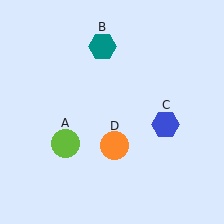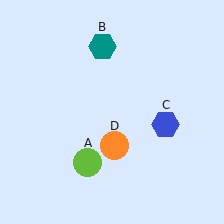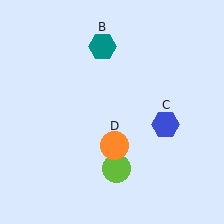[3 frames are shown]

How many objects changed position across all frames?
1 object changed position: lime circle (object A).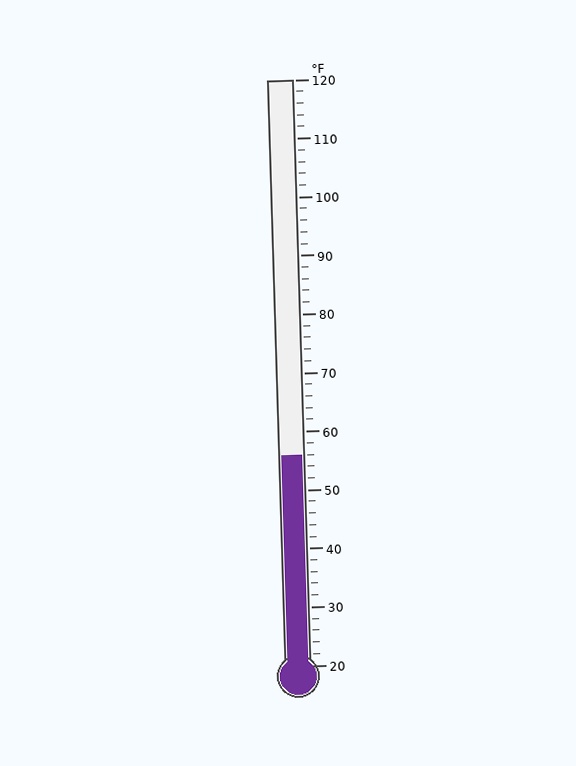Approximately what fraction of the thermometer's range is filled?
The thermometer is filled to approximately 35% of its range.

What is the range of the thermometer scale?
The thermometer scale ranges from 20°F to 120°F.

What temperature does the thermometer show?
The thermometer shows approximately 56°F.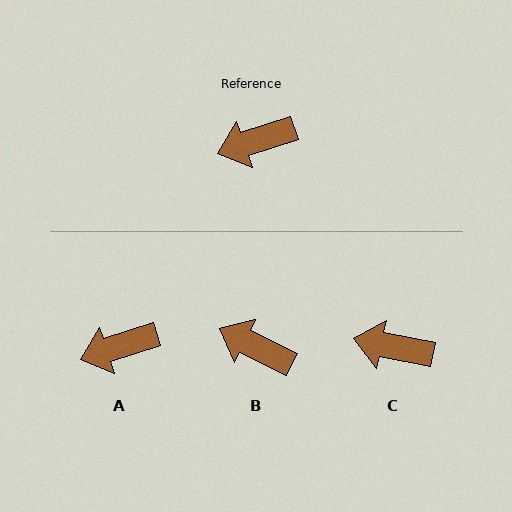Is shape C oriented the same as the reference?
No, it is off by about 30 degrees.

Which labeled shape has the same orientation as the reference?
A.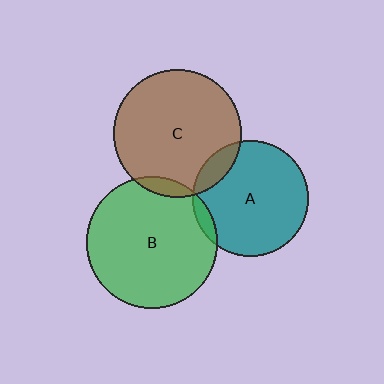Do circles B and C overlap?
Yes.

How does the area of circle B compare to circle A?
Approximately 1.3 times.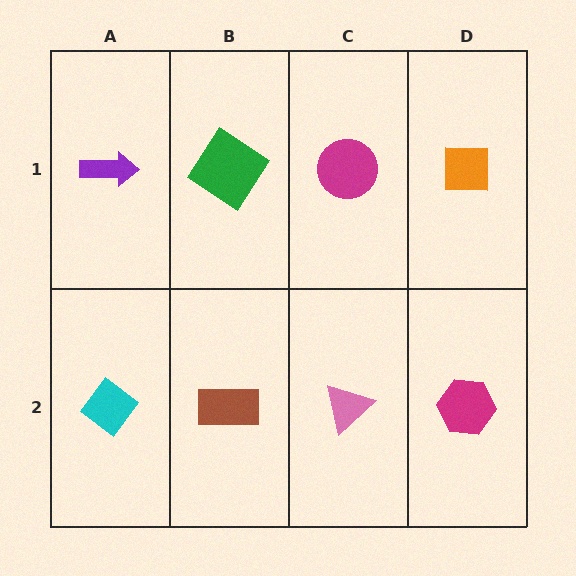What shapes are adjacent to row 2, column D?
An orange square (row 1, column D), a pink triangle (row 2, column C).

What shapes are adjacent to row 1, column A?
A cyan diamond (row 2, column A), a green diamond (row 1, column B).